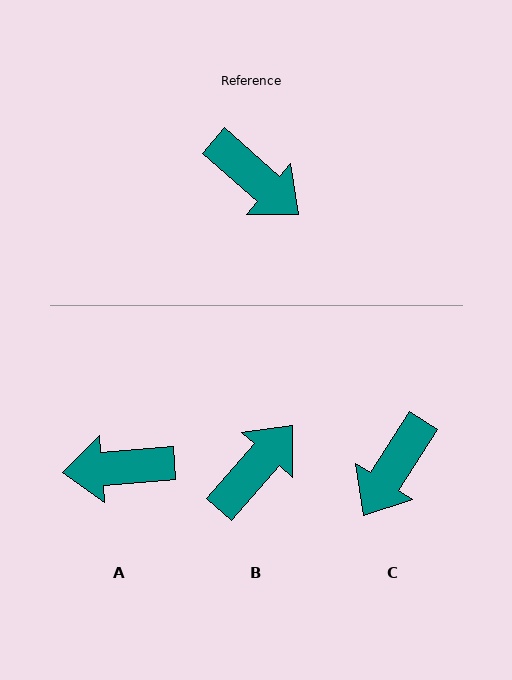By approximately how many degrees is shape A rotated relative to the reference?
Approximately 134 degrees clockwise.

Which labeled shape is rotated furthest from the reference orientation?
A, about 134 degrees away.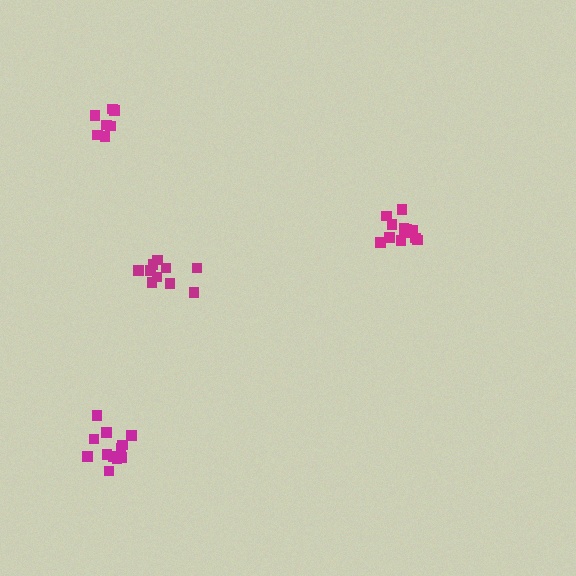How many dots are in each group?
Group 1: 13 dots, Group 2: 7 dots, Group 3: 10 dots, Group 4: 12 dots (42 total).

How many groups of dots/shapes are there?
There are 4 groups.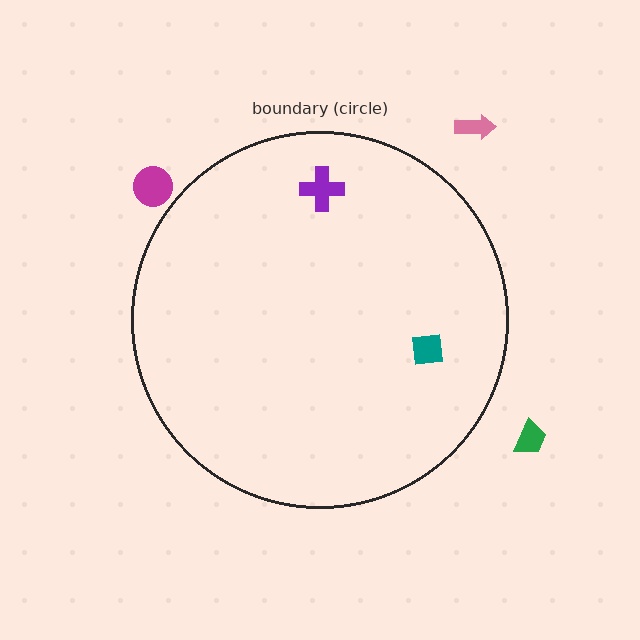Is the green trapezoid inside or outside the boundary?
Outside.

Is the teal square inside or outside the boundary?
Inside.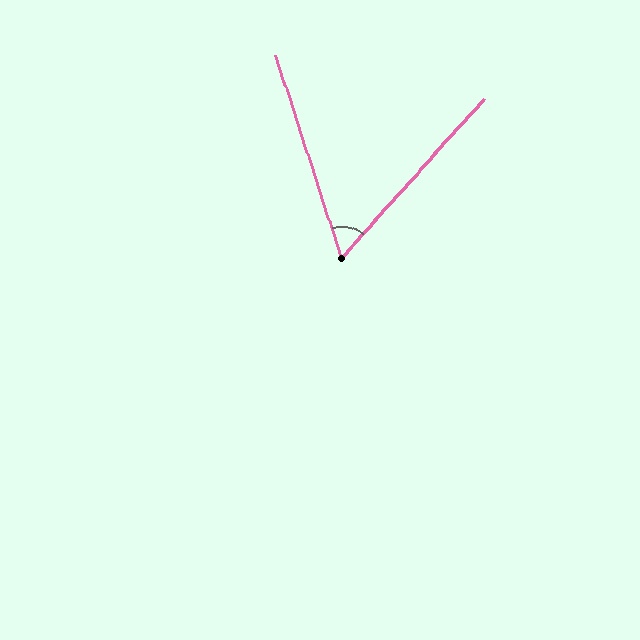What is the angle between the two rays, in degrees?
Approximately 60 degrees.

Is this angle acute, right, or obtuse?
It is acute.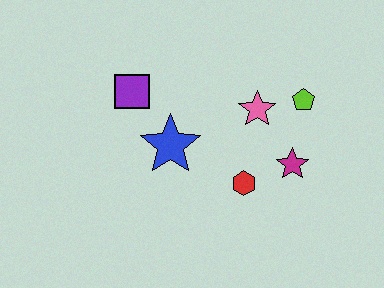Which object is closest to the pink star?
The lime pentagon is closest to the pink star.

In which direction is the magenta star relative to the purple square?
The magenta star is to the right of the purple square.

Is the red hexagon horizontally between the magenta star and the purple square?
Yes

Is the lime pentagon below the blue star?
No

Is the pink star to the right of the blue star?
Yes